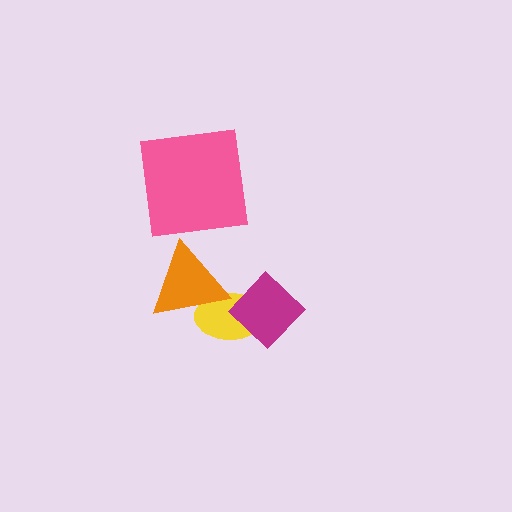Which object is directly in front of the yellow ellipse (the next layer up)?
The orange triangle is directly in front of the yellow ellipse.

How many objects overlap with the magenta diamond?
1 object overlaps with the magenta diamond.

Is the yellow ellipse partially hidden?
Yes, it is partially covered by another shape.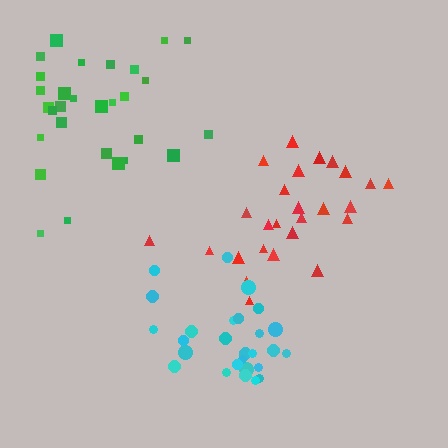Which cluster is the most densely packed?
Cyan.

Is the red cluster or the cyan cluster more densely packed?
Cyan.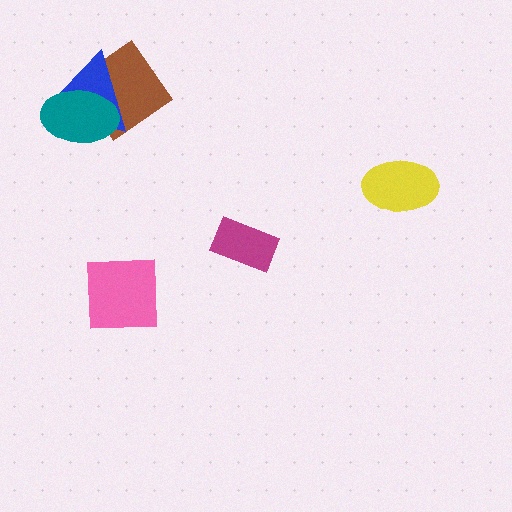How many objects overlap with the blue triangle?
2 objects overlap with the blue triangle.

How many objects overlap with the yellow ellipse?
0 objects overlap with the yellow ellipse.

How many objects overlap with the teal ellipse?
2 objects overlap with the teal ellipse.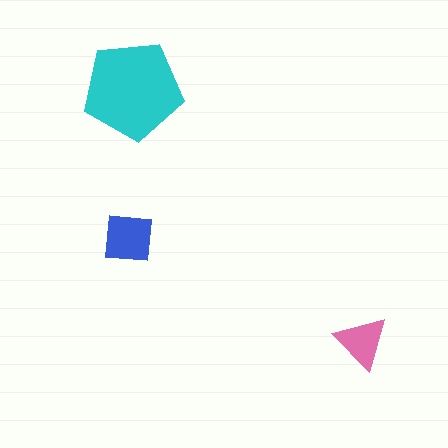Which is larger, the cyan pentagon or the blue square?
The cyan pentagon.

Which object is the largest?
The cyan pentagon.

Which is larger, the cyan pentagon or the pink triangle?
The cyan pentagon.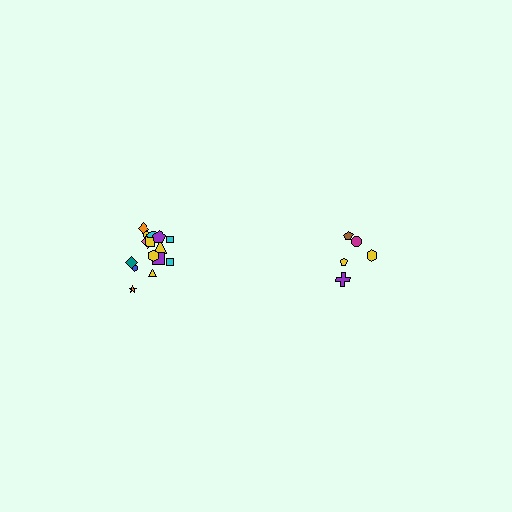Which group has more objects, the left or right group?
The left group.